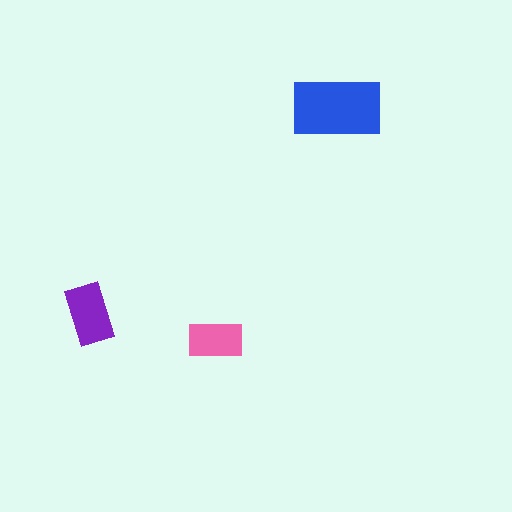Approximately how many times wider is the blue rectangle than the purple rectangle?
About 1.5 times wider.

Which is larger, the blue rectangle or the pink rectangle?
The blue one.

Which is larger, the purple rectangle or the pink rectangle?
The purple one.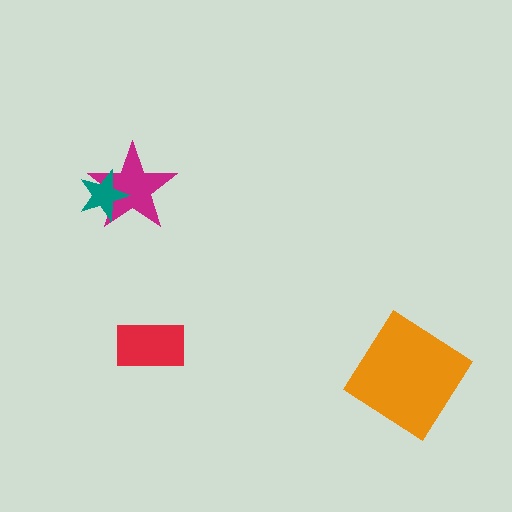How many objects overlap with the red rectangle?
0 objects overlap with the red rectangle.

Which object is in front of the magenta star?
The teal star is in front of the magenta star.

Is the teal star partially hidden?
No, no other shape covers it.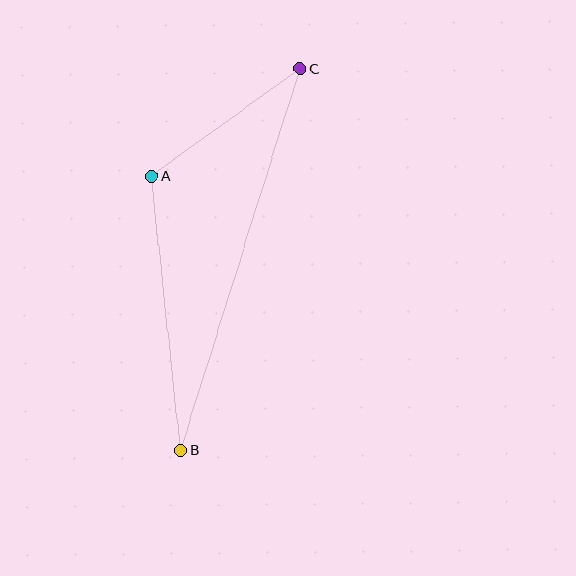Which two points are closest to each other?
Points A and C are closest to each other.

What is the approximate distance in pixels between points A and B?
The distance between A and B is approximately 275 pixels.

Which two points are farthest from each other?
Points B and C are farthest from each other.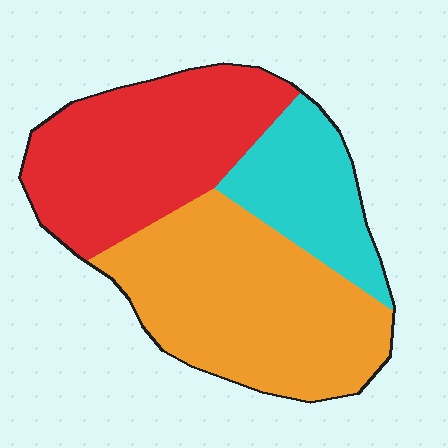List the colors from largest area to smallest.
From largest to smallest: orange, red, cyan.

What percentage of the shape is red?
Red takes up about three eighths (3/8) of the shape.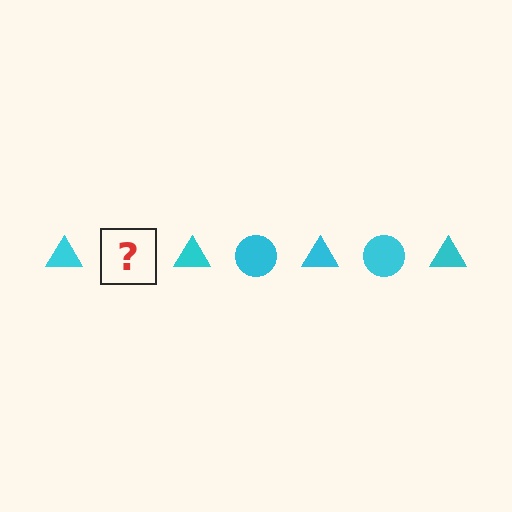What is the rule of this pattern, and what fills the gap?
The rule is that the pattern cycles through triangle, circle shapes in cyan. The gap should be filled with a cyan circle.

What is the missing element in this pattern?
The missing element is a cyan circle.